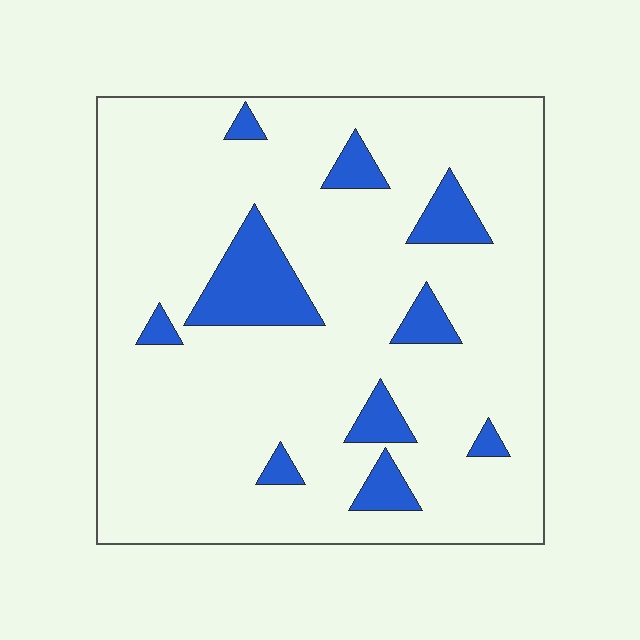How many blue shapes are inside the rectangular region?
10.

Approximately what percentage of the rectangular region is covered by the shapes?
Approximately 15%.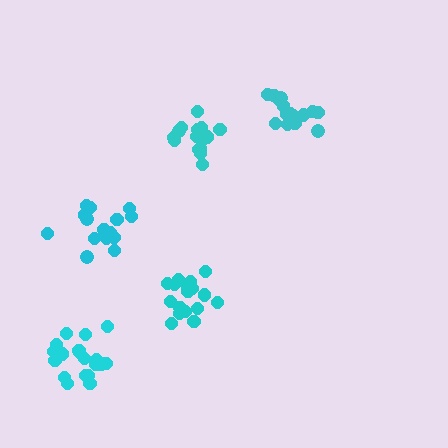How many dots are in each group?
Group 1: 15 dots, Group 2: 17 dots, Group 3: 17 dots, Group 4: 19 dots, Group 5: 18 dots (86 total).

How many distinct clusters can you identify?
There are 5 distinct clusters.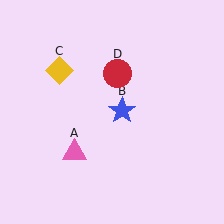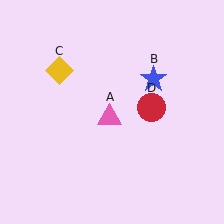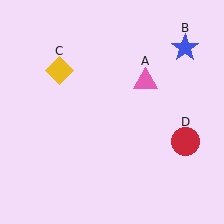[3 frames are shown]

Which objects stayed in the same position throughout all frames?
Yellow diamond (object C) remained stationary.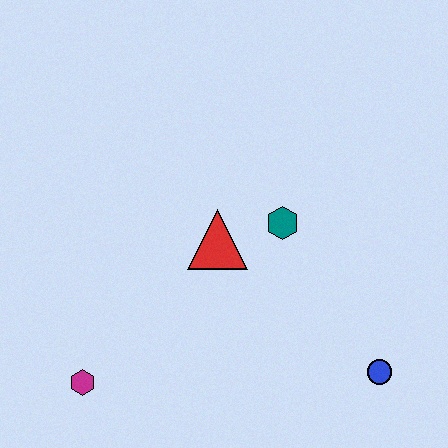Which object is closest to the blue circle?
The teal hexagon is closest to the blue circle.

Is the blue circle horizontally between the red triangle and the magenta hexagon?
No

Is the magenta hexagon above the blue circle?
No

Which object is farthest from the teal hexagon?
The magenta hexagon is farthest from the teal hexagon.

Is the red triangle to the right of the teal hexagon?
No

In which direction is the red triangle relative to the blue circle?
The red triangle is to the left of the blue circle.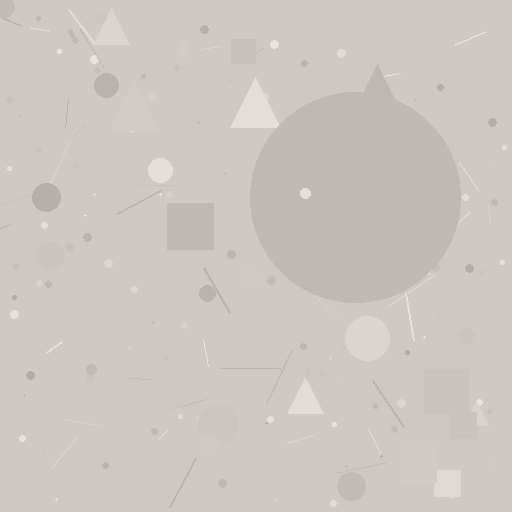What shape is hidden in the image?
A circle is hidden in the image.